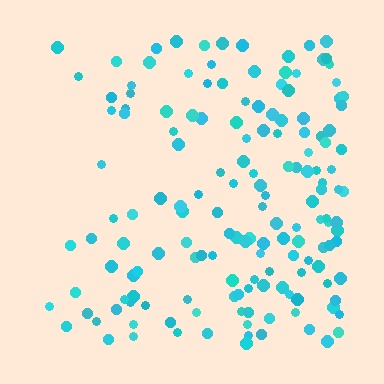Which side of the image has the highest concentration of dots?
The right.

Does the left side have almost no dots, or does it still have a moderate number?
Still a moderate number, just noticeably fewer than the right.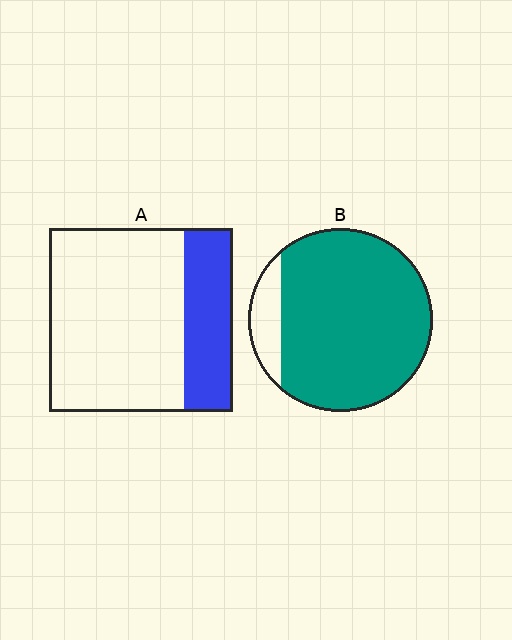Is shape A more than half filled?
No.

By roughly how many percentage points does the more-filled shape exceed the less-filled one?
By roughly 60 percentage points (B over A).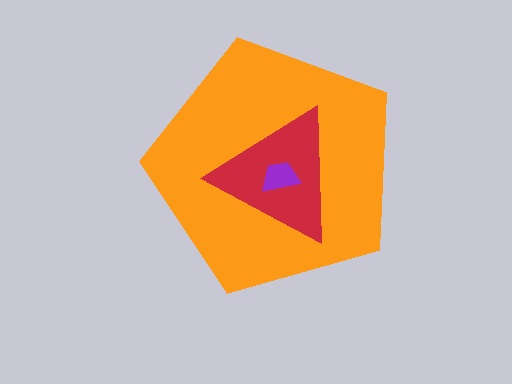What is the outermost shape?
The orange pentagon.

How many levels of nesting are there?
3.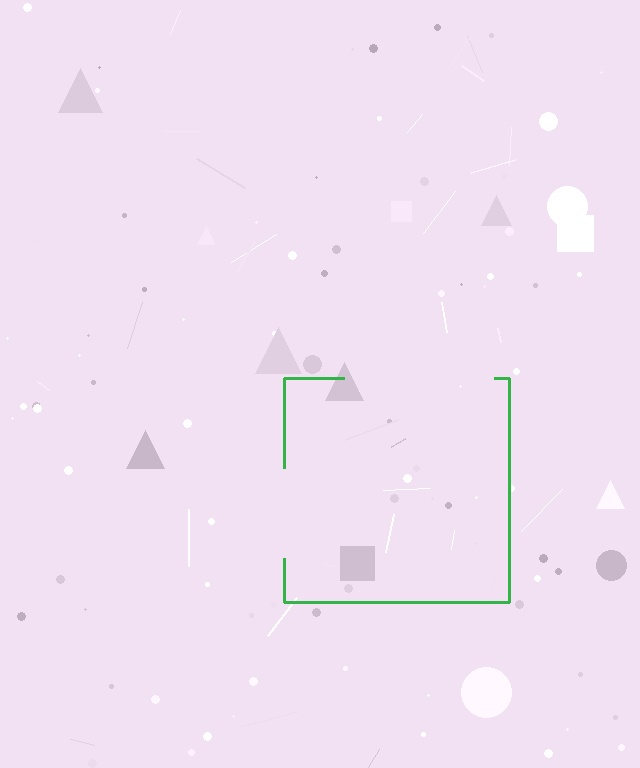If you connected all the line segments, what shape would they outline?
They would outline a square.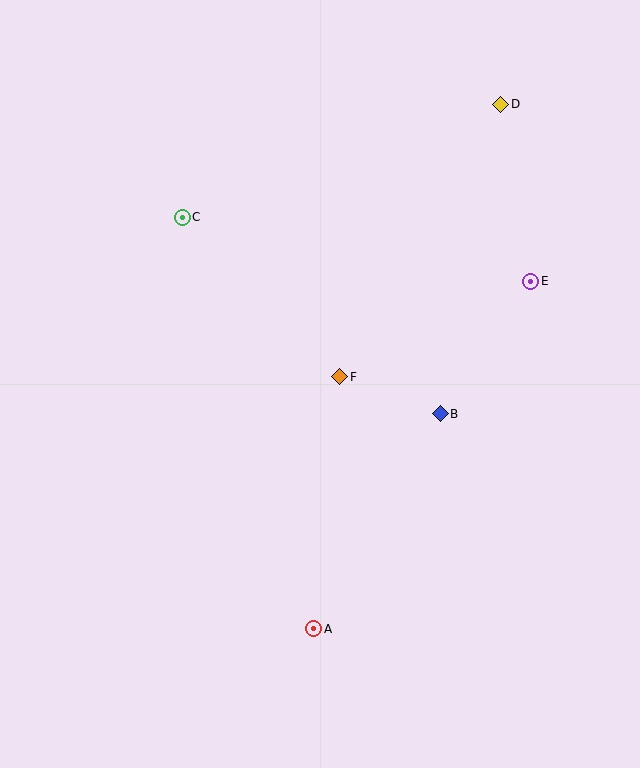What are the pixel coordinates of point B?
Point B is at (440, 414).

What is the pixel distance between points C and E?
The distance between C and E is 355 pixels.